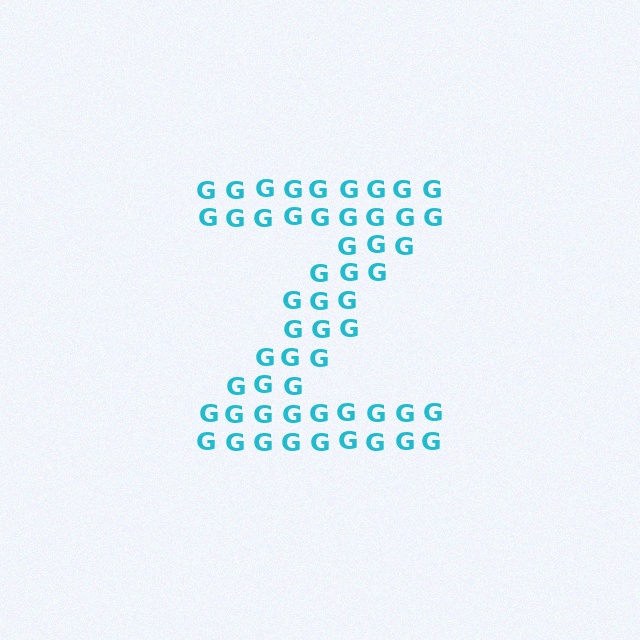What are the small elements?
The small elements are letter G's.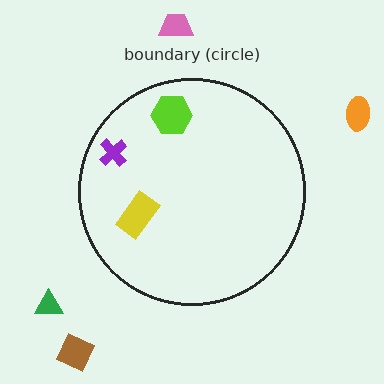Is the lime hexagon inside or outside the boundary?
Inside.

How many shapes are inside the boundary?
3 inside, 4 outside.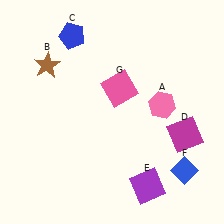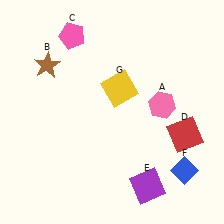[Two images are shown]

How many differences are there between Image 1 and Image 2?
There are 3 differences between the two images.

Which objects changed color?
C changed from blue to pink. D changed from magenta to red. G changed from pink to yellow.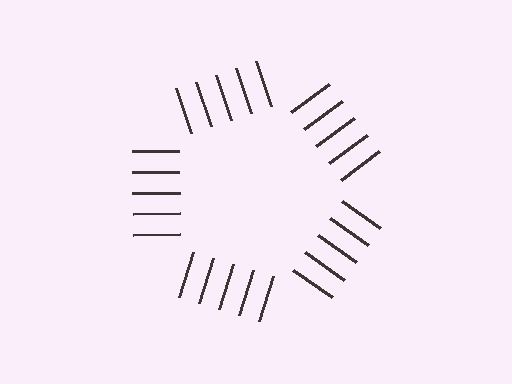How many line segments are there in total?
25 — 5 along each of the 5 edges.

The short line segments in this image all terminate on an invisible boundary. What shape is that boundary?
An illusory pentagon — the line segments terminate on its edges but no continuous stroke is drawn.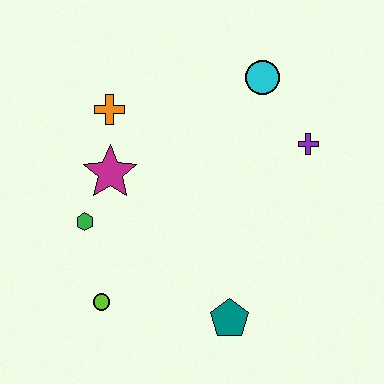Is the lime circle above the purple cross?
No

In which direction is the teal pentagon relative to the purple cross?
The teal pentagon is below the purple cross.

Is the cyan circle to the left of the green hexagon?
No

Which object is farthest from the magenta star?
The purple cross is farthest from the magenta star.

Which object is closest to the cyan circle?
The purple cross is closest to the cyan circle.